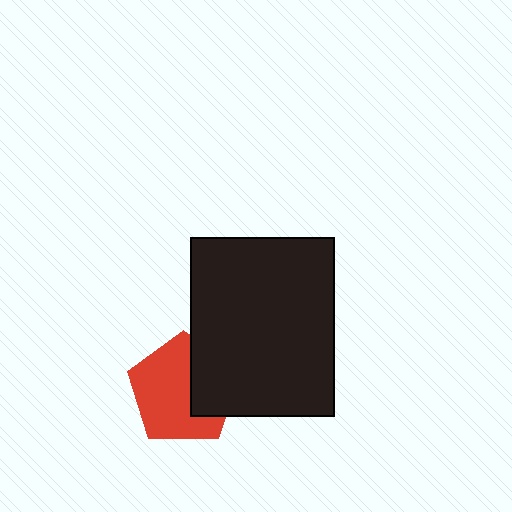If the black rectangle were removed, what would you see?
You would see the complete red pentagon.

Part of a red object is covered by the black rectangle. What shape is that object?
It is a pentagon.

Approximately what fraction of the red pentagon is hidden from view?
Roughly 34% of the red pentagon is hidden behind the black rectangle.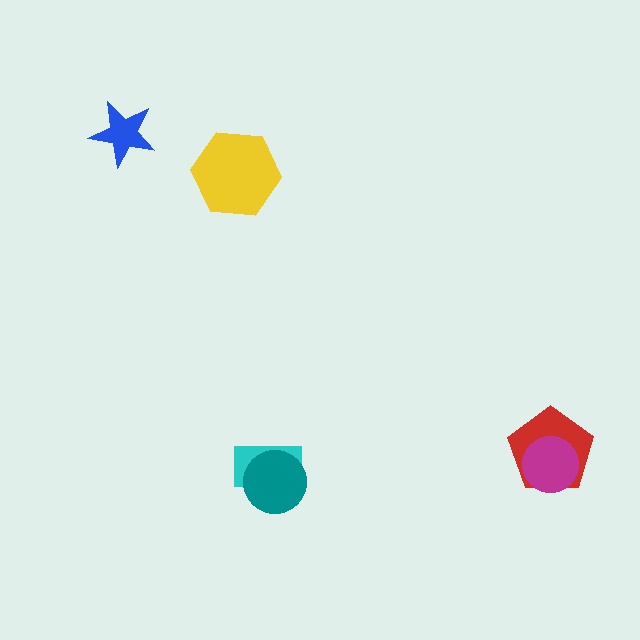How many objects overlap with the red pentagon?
1 object overlaps with the red pentagon.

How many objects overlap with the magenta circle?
1 object overlaps with the magenta circle.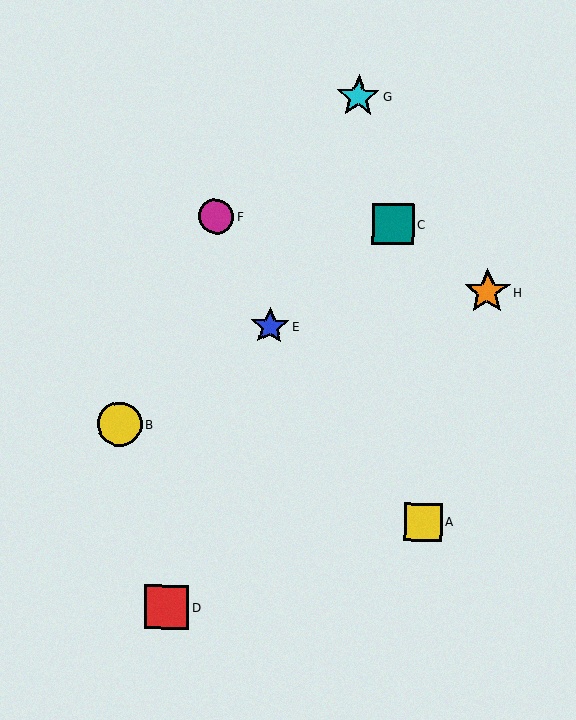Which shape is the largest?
The orange star (labeled H) is the largest.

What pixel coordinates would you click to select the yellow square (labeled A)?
Click at (423, 522) to select the yellow square A.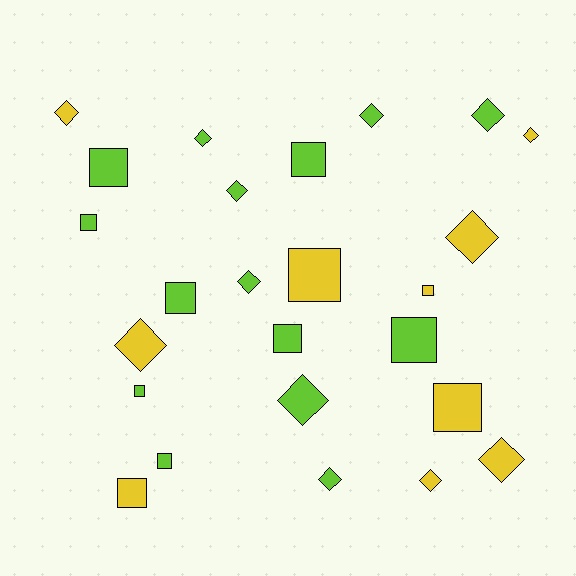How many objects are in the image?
There are 25 objects.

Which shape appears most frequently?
Diamond, with 13 objects.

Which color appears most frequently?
Lime, with 15 objects.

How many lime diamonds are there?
There are 7 lime diamonds.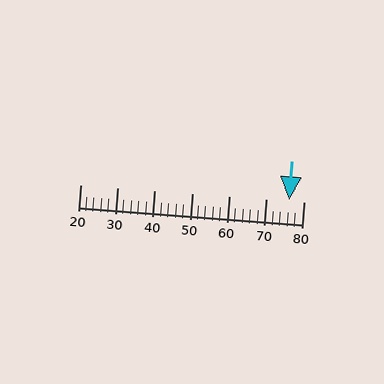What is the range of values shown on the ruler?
The ruler shows values from 20 to 80.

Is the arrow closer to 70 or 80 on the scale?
The arrow is closer to 80.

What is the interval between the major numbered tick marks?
The major tick marks are spaced 10 units apart.